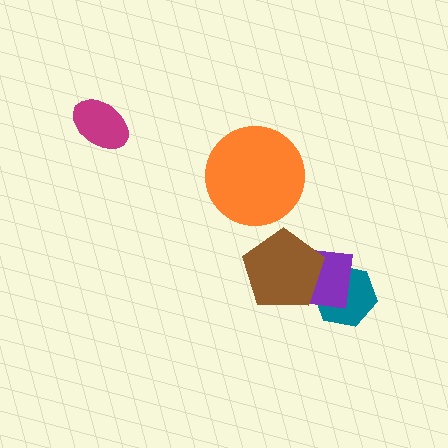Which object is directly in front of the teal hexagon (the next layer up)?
The purple square is directly in front of the teal hexagon.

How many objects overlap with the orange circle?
0 objects overlap with the orange circle.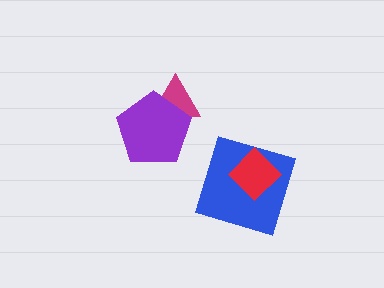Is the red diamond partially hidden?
No, no other shape covers it.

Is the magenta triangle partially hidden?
Yes, it is partially covered by another shape.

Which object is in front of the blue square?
The red diamond is in front of the blue square.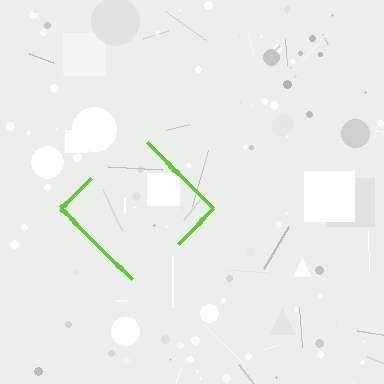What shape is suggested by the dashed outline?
The dashed outline suggests a diamond.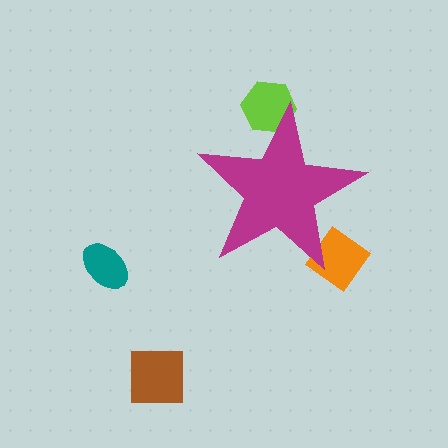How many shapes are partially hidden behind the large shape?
2 shapes are partially hidden.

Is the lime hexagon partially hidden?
Yes, the lime hexagon is partially hidden behind the magenta star.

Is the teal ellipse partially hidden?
No, the teal ellipse is fully visible.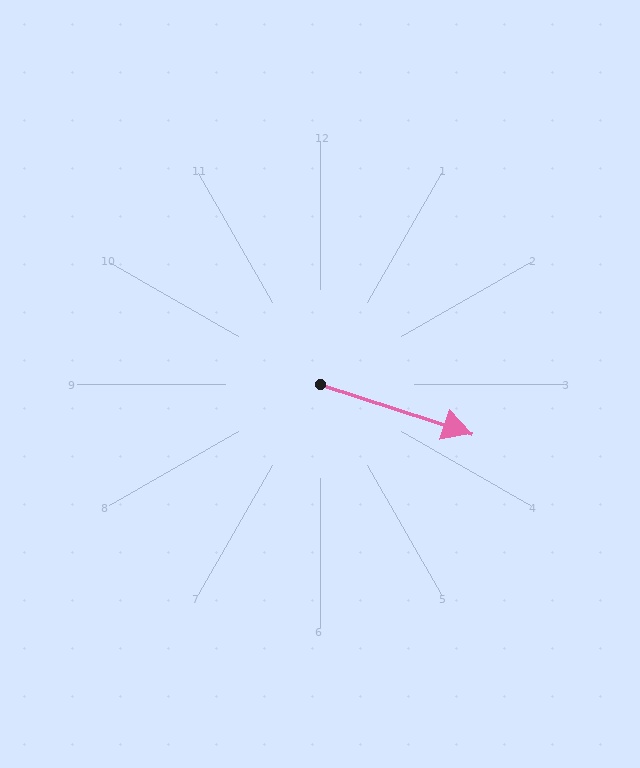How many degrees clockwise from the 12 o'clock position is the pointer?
Approximately 108 degrees.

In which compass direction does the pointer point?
East.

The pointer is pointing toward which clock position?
Roughly 4 o'clock.